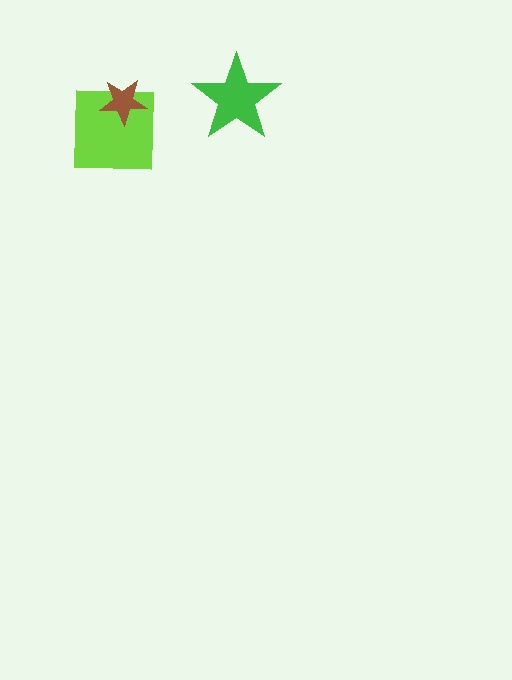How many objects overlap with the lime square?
1 object overlaps with the lime square.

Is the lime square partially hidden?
Yes, it is partially covered by another shape.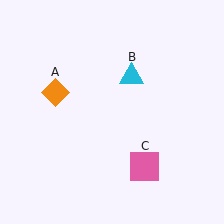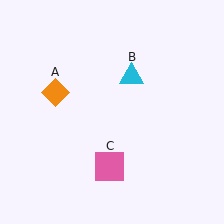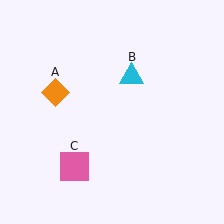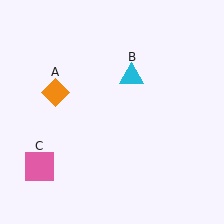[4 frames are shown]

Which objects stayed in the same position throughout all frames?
Orange diamond (object A) and cyan triangle (object B) remained stationary.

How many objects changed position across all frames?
1 object changed position: pink square (object C).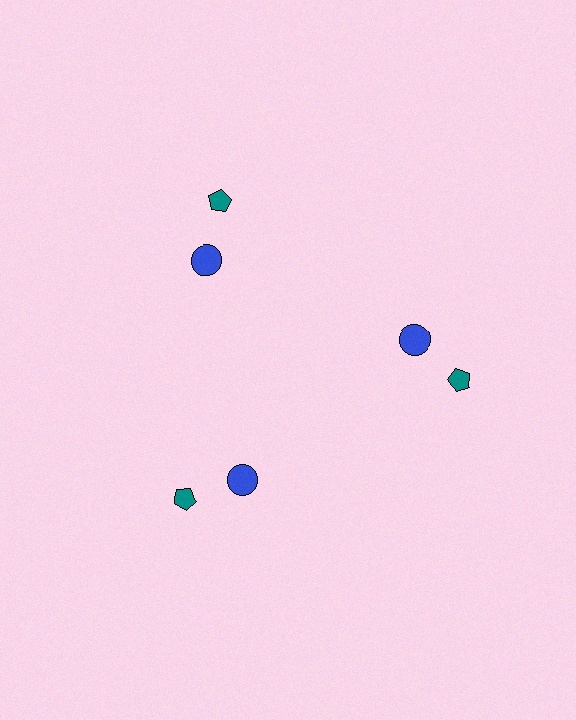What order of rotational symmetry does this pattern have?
This pattern has 3-fold rotational symmetry.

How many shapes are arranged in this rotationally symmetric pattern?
There are 6 shapes, arranged in 3 groups of 2.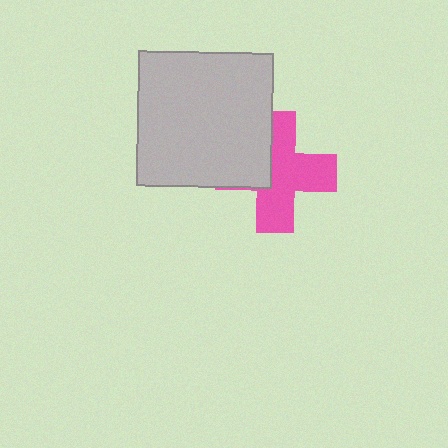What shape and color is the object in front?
The object in front is a light gray square.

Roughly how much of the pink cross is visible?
About half of it is visible (roughly 65%).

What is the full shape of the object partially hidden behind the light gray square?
The partially hidden object is a pink cross.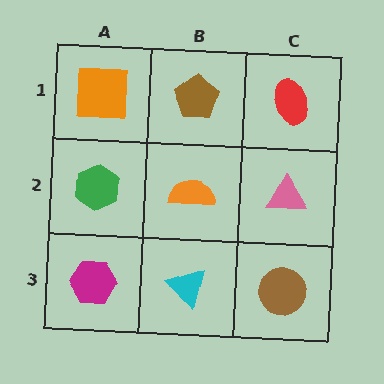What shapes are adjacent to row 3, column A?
A green hexagon (row 2, column A), a cyan triangle (row 3, column B).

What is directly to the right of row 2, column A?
An orange semicircle.